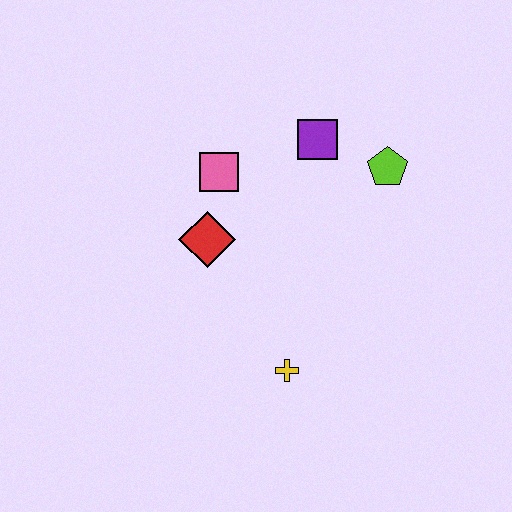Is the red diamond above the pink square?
No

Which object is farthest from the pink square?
The yellow cross is farthest from the pink square.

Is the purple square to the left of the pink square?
No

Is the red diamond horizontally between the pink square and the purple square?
No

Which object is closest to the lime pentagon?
The purple square is closest to the lime pentagon.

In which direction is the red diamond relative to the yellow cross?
The red diamond is above the yellow cross.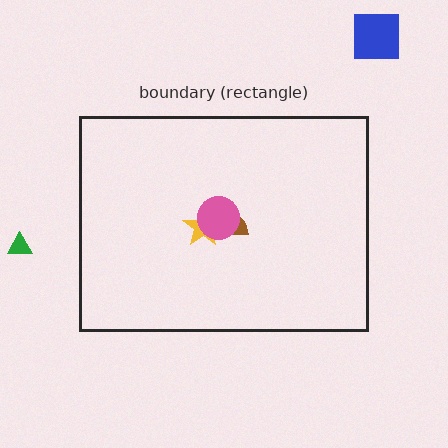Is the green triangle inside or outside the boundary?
Outside.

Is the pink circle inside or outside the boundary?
Inside.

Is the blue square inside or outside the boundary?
Outside.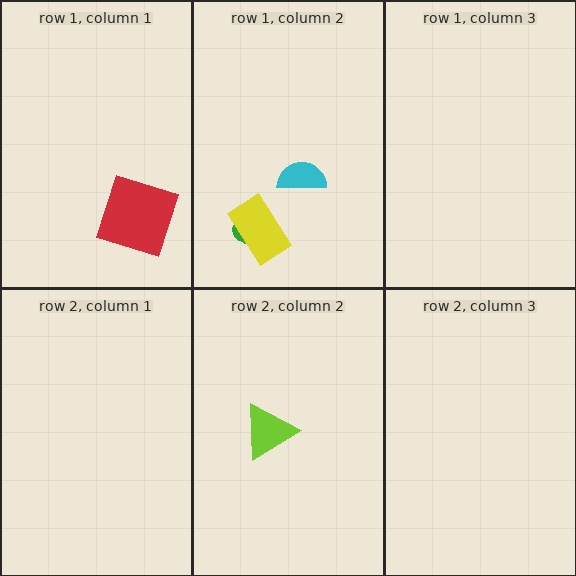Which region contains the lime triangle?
The row 2, column 2 region.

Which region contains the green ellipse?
The row 1, column 2 region.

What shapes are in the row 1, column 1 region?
The red square.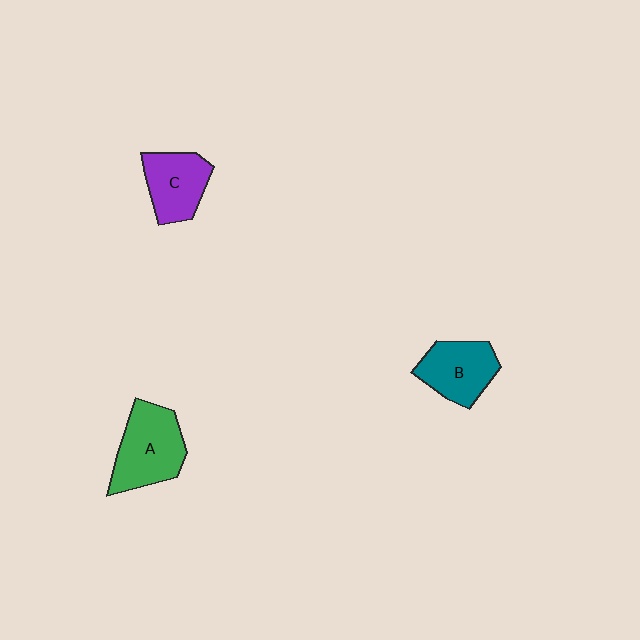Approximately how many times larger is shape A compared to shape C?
Approximately 1.3 times.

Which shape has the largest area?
Shape A (green).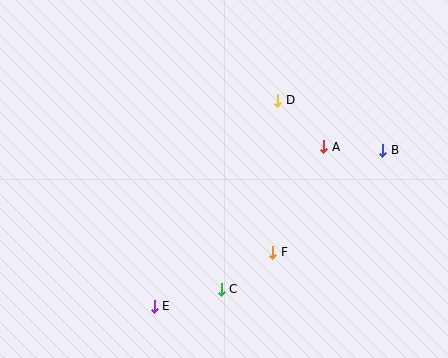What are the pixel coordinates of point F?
Point F is at (273, 252).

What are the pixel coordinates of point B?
Point B is at (383, 150).